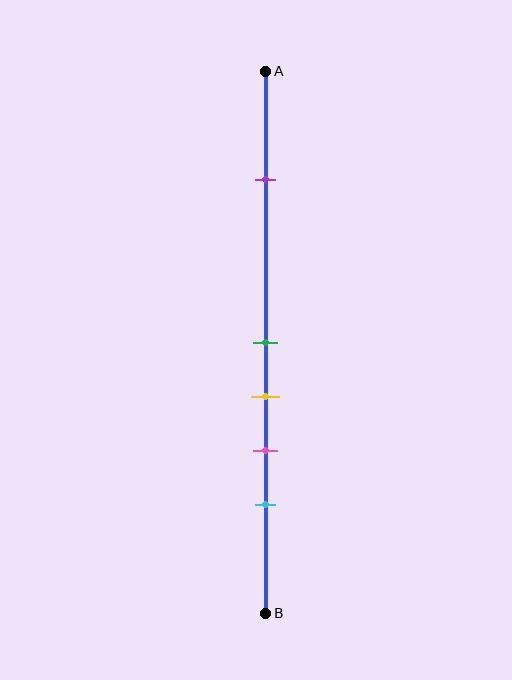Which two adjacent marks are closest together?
The green and yellow marks are the closest adjacent pair.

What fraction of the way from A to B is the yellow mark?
The yellow mark is approximately 60% (0.6) of the way from A to B.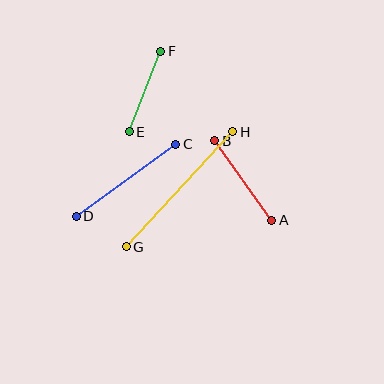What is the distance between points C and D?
The distance is approximately 123 pixels.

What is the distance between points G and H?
The distance is approximately 156 pixels.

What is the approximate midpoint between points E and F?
The midpoint is at approximately (145, 91) pixels.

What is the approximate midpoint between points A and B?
The midpoint is at approximately (243, 181) pixels.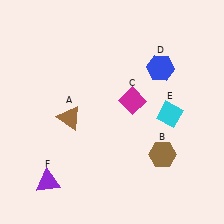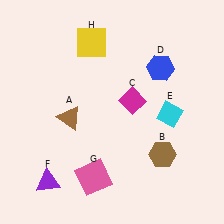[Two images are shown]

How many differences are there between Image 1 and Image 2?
There are 2 differences between the two images.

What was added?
A pink square (G), a yellow square (H) were added in Image 2.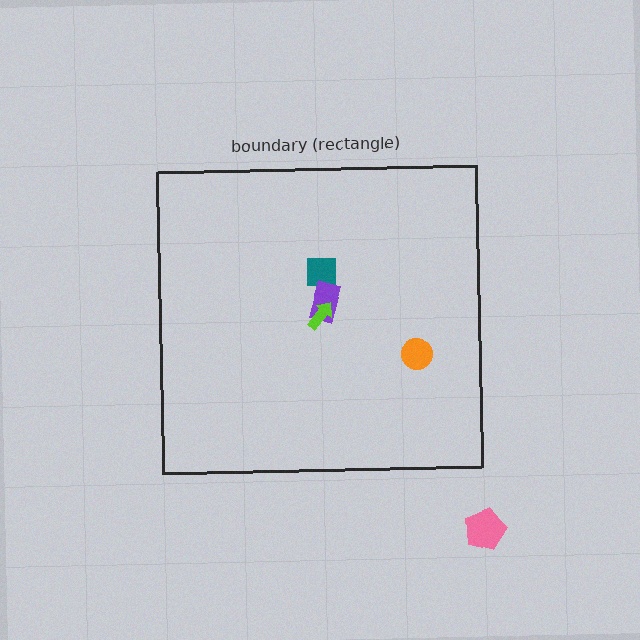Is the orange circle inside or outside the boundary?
Inside.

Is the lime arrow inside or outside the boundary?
Inside.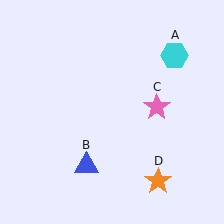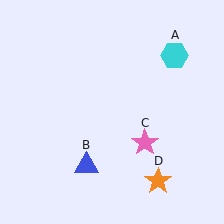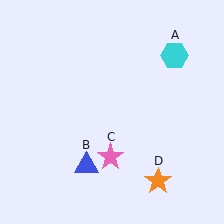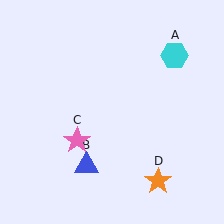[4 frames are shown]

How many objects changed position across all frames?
1 object changed position: pink star (object C).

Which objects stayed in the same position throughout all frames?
Cyan hexagon (object A) and blue triangle (object B) and orange star (object D) remained stationary.